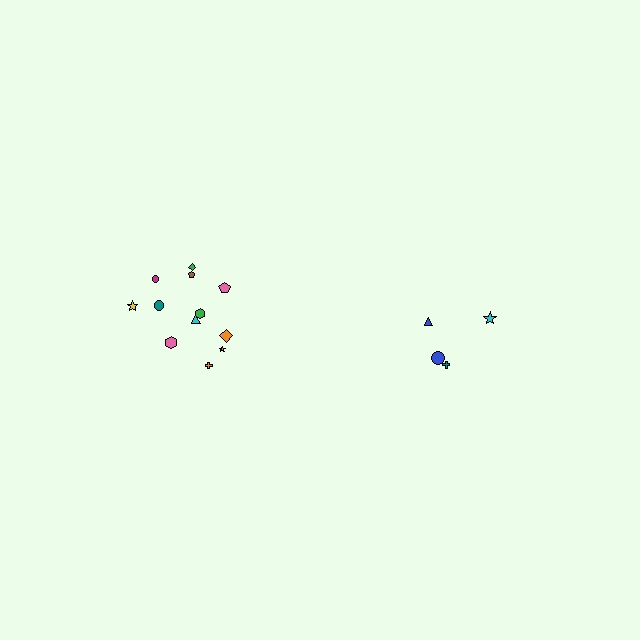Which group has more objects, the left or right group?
The left group.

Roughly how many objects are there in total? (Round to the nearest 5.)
Roughly 15 objects in total.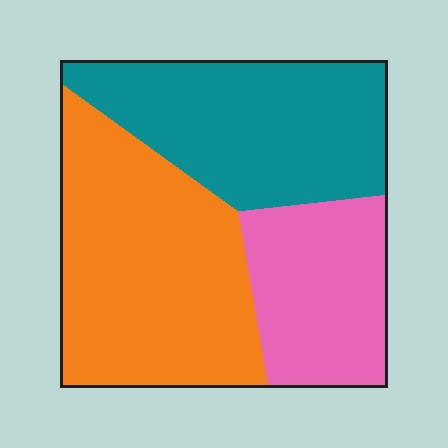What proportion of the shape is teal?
Teal takes up about one third (1/3) of the shape.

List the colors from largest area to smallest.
From largest to smallest: orange, teal, pink.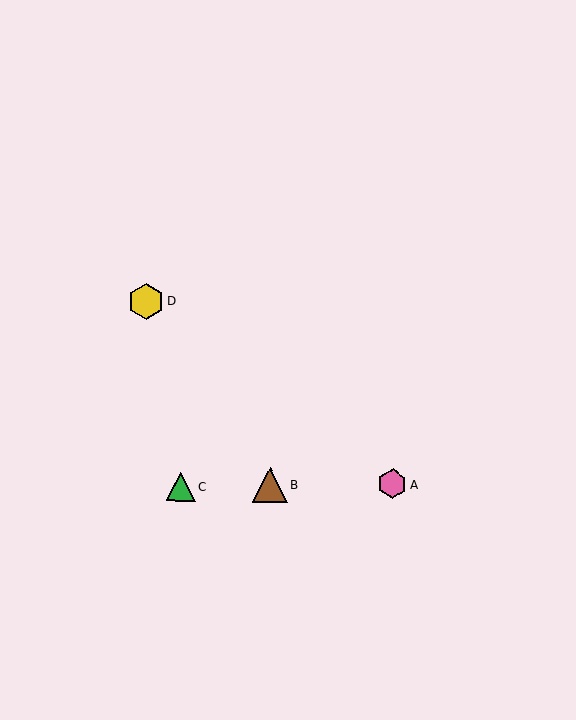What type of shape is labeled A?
Shape A is a pink hexagon.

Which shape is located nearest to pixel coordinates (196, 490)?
The green triangle (labeled C) at (181, 487) is nearest to that location.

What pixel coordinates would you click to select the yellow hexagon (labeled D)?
Click at (146, 301) to select the yellow hexagon D.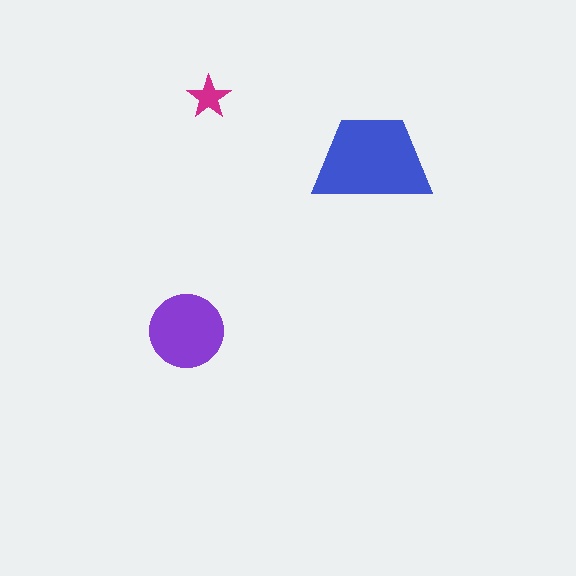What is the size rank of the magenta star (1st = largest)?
3rd.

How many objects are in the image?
There are 3 objects in the image.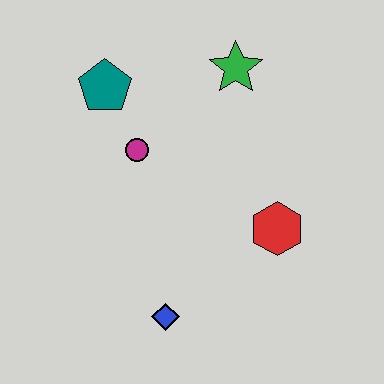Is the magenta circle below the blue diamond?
No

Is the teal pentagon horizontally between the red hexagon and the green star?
No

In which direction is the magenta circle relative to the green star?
The magenta circle is to the left of the green star.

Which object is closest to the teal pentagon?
The magenta circle is closest to the teal pentagon.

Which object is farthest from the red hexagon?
The teal pentagon is farthest from the red hexagon.